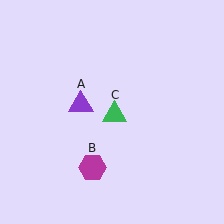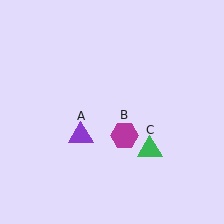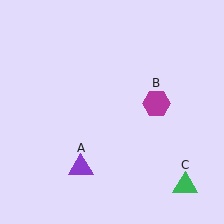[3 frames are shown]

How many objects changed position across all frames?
3 objects changed position: purple triangle (object A), magenta hexagon (object B), green triangle (object C).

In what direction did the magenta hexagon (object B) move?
The magenta hexagon (object B) moved up and to the right.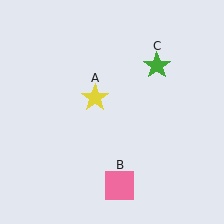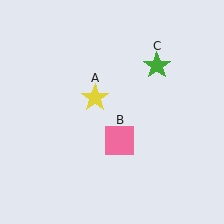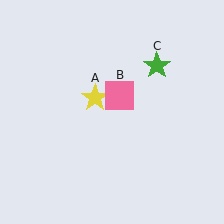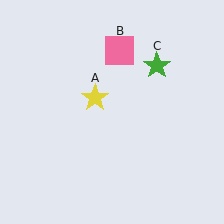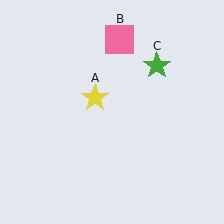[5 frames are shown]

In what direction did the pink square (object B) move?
The pink square (object B) moved up.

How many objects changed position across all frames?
1 object changed position: pink square (object B).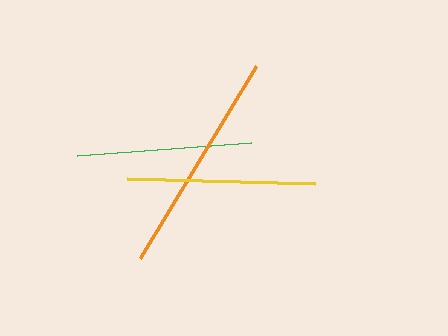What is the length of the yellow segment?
The yellow segment is approximately 187 pixels long.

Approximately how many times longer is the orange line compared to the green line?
The orange line is approximately 1.3 times the length of the green line.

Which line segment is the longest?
The orange line is the longest at approximately 224 pixels.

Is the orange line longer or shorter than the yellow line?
The orange line is longer than the yellow line.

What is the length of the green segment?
The green segment is approximately 175 pixels long.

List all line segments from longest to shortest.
From longest to shortest: orange, yellow, green.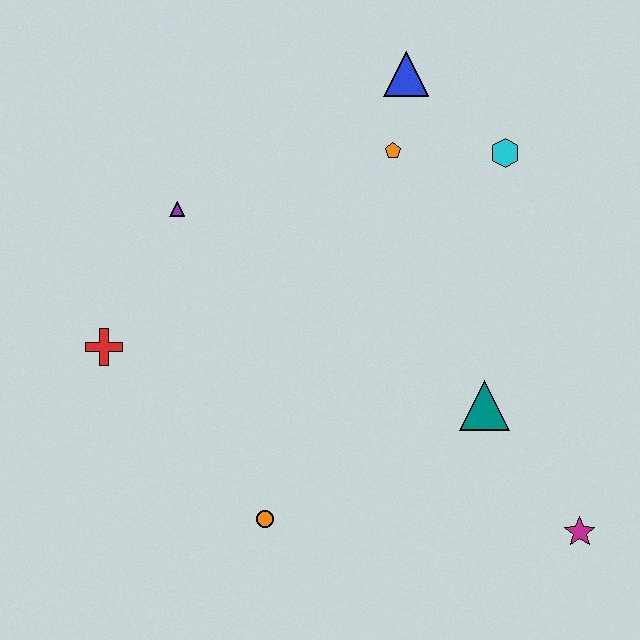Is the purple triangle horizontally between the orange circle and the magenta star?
No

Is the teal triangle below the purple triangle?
Yes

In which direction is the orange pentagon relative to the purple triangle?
The orange pentagon is to the right of the purple triangle.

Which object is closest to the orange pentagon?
The blue triangle is closest to the orange pentagon.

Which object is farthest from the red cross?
The magenta star is farthest from the red cross.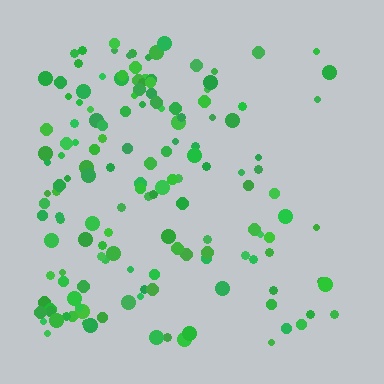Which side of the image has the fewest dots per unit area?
The right.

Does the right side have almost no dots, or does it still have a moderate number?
Still a moderate number, just noticeably fewer than the left.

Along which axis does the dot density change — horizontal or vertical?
Horizontal.